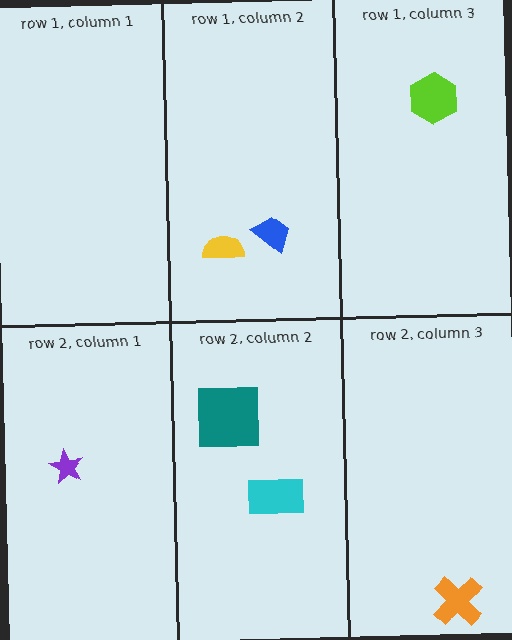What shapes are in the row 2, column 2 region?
The teal square, the cyan rectangle.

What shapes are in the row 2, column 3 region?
The orange cross.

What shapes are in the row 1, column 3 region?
The lime hexagon.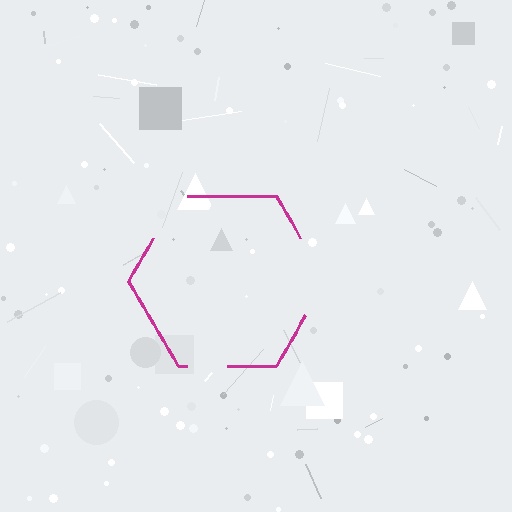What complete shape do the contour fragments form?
The contour fragments form a hexagon.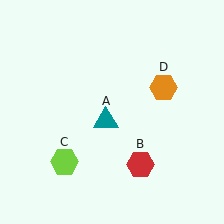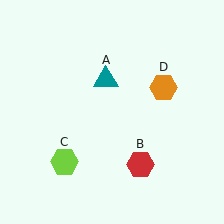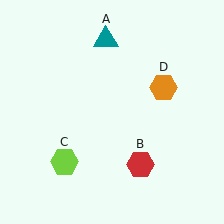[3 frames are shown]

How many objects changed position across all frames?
1 object changed position: teal triangle (object A).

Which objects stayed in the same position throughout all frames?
Red hexagon (object B) and lime hexagon (object C) and orange hexagon (object D) remained stationary.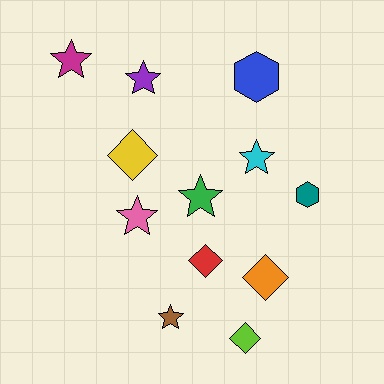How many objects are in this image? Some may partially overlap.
There are 12 objects.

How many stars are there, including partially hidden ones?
There are 6 stars.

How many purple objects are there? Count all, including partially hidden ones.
There is 1 purple object.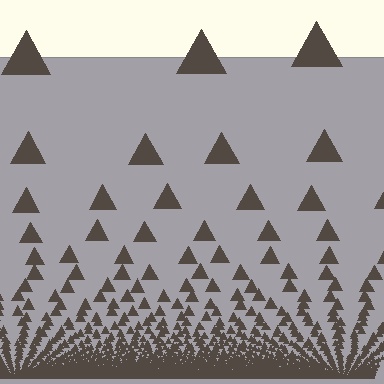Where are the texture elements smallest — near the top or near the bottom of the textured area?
Near the bottom.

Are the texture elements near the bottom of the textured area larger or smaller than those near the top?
Smaller. The gradient is inverted — elements near the bottom are smaller and denser.